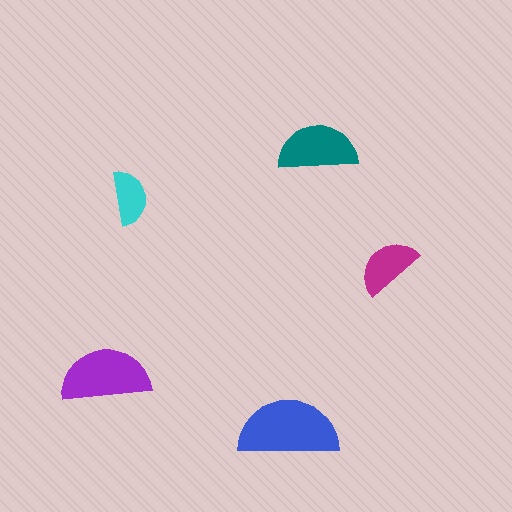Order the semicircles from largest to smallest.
the blue one, the purple one, the teal one, the magenta one, the cyan one.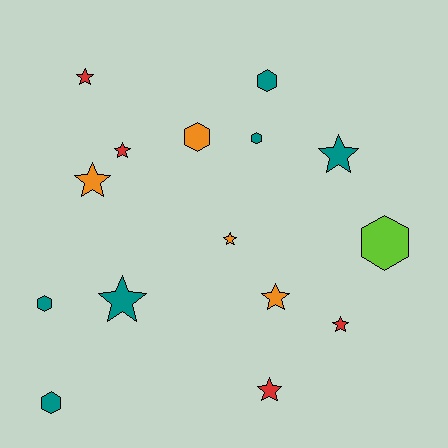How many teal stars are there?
There are 2 teal stars.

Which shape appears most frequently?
Star, with 9 objects.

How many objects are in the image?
There are 15 objects.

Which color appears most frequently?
Teal, with 6 objects.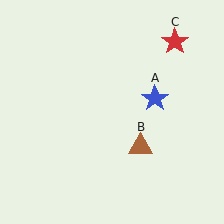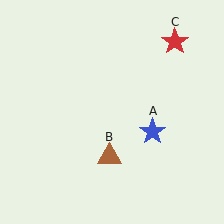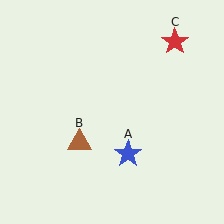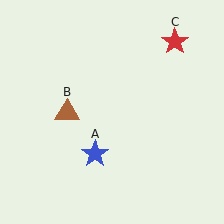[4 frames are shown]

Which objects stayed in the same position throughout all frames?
Red star (object C) remained stationary.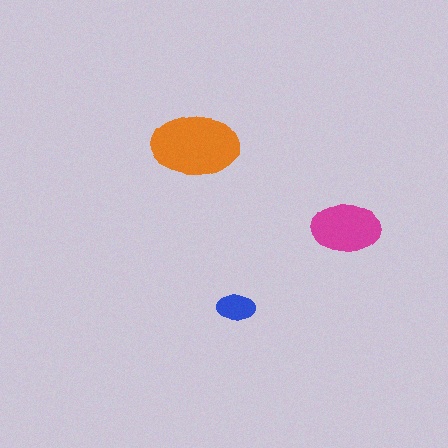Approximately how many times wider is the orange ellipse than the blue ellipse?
About 2.5 times wider.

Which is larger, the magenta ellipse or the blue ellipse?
The magenta one.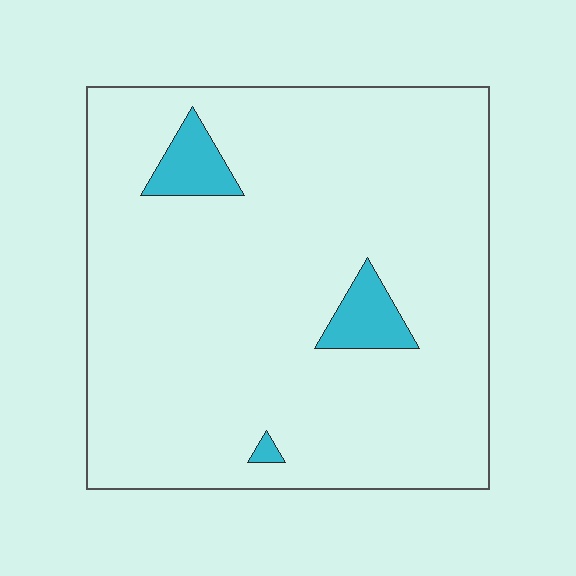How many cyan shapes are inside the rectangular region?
3.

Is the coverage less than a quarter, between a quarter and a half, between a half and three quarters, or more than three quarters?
Less than a quarter.